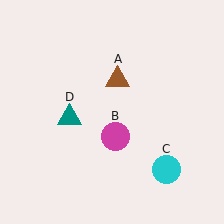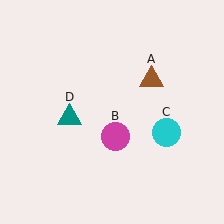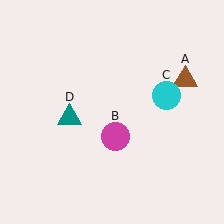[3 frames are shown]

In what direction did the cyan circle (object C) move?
The cyan circle (object C) moved up.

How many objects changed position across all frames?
2 objects changed position: brown triangle (object A), cyan circle (object C).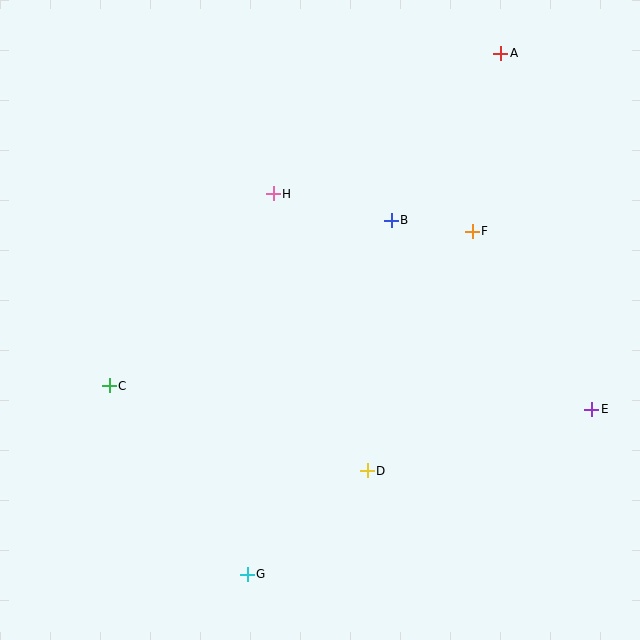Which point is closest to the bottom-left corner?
Point G is closest to the bottom-left corner.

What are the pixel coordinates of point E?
Point E is at (592, 409).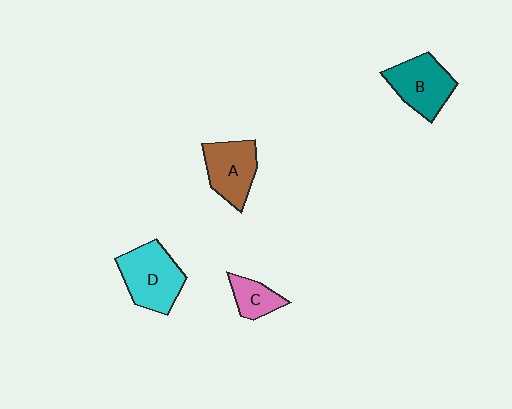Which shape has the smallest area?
Shape C (pink).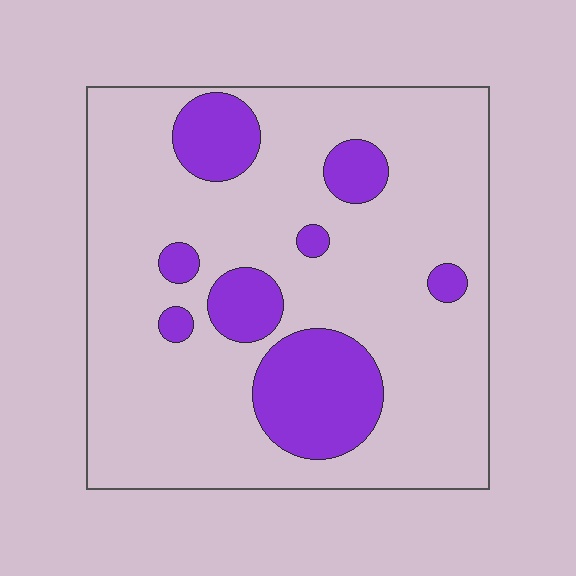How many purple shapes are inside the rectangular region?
8.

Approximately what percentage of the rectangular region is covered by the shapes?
Approximately 20%.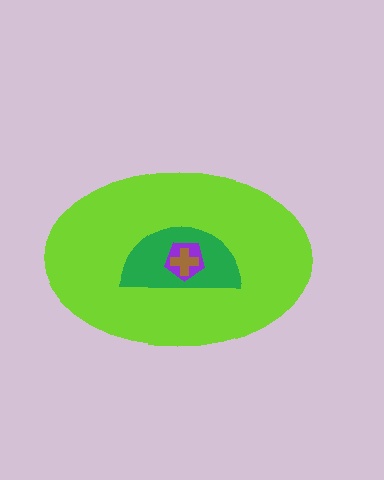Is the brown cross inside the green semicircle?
Yes.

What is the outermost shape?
The lime ellipse.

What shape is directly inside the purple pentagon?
The brown cross.